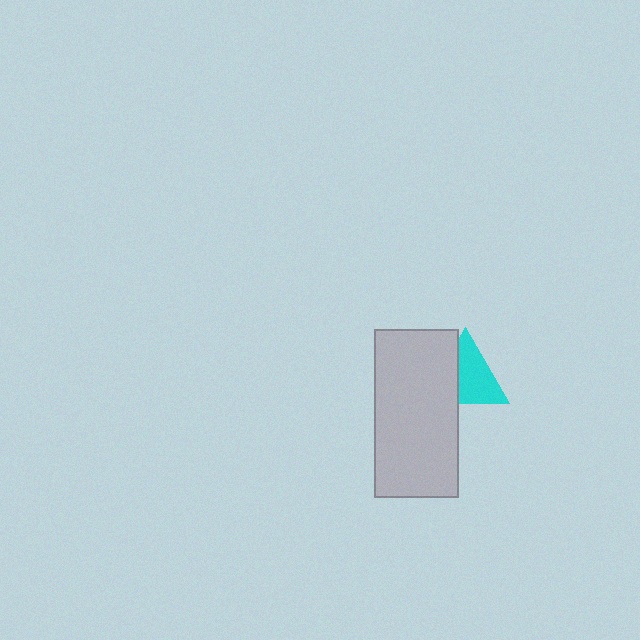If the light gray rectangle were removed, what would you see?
You would see the complete cyan triangle.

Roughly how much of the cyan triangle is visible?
About half of it is visible (roughly 63%).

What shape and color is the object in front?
The object in front is a light gray rectangle.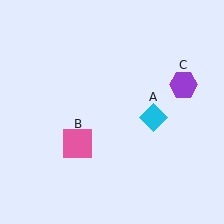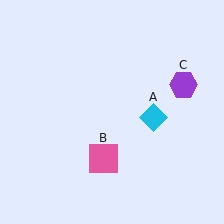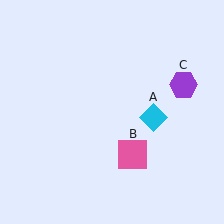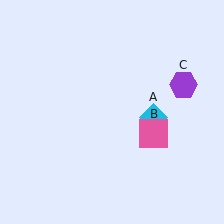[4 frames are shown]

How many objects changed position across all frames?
1 object changed position: pink square (object B).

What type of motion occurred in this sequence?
The pink square (object B) rotated counterclockwise around the center of the scene.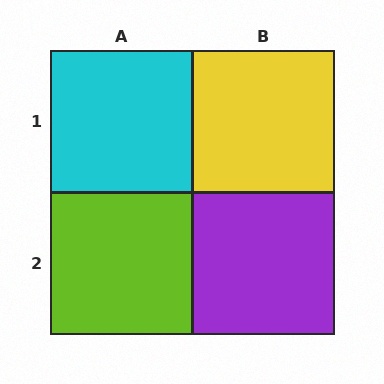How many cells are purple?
1 cell is purple.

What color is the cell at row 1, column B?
Yellow.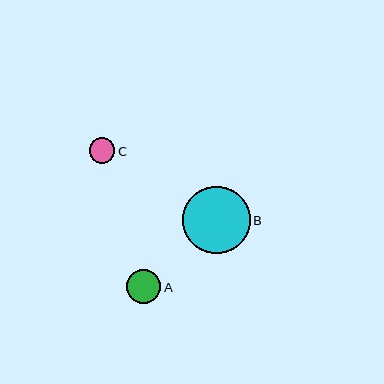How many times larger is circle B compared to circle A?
Circle B is approximately 2.0 times the size of circle A.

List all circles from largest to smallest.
From largest to smallest: B, A, C.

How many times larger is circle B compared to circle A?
Circle B is approximately 2.0 times the size of circle A.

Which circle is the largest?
Circle B is the largest with a size of approximately 68 pixels.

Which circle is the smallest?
Circle C is the smallest with a size of approximately 26 pixels.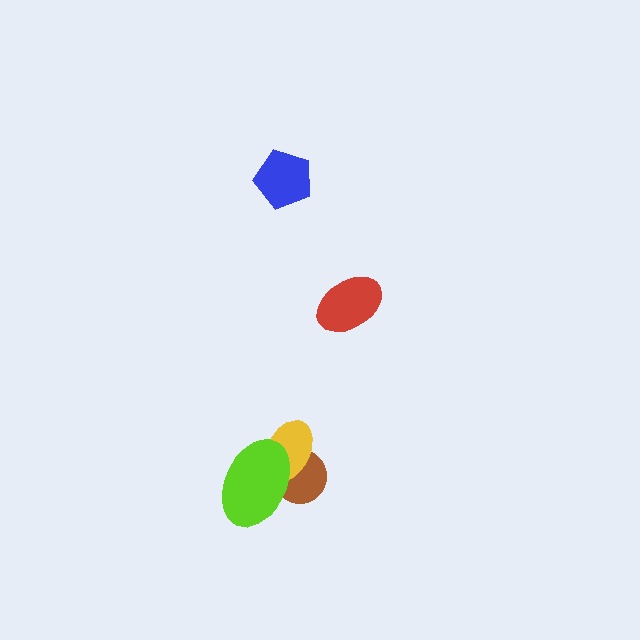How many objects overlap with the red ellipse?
0 objects overlap with the red ellipse.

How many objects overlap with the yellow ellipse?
2 objects overlap with the yellow ellipse.